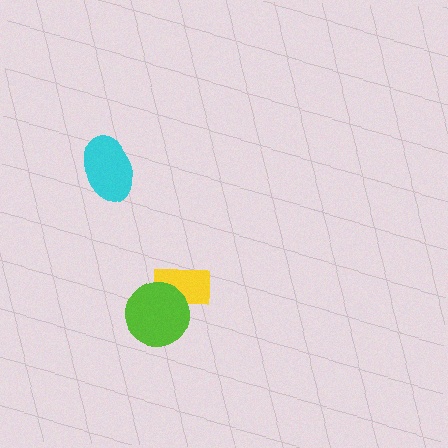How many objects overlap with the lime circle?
1 object overlaps with the lime circle.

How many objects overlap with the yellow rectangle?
1 object overlaps with the yellow rectangle.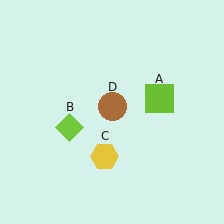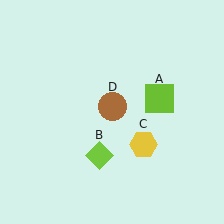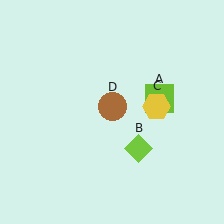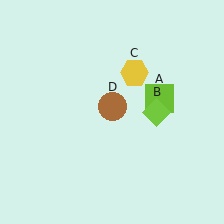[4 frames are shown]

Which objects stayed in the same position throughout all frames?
Lime square (object A) and brown circle (object D) remained stationary.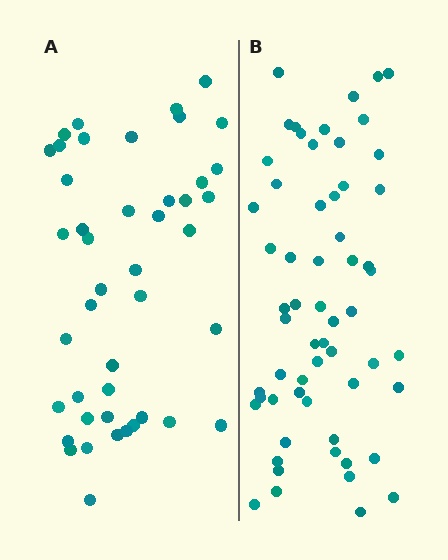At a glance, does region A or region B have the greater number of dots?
Region B (the right region) has more dots.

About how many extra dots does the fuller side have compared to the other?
Region B has approximately 15 more dots than region A.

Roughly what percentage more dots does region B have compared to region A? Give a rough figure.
About 35% more.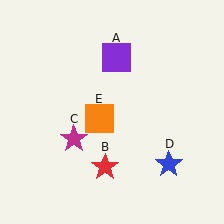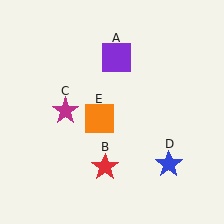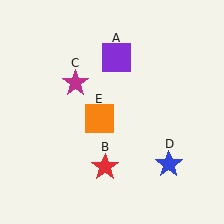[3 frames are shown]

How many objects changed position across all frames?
1 object changed position: magenta star (object C).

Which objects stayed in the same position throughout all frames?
Purple square (object A) and red star (object B) and blue star (object D) and orange square (object E) remained stationary.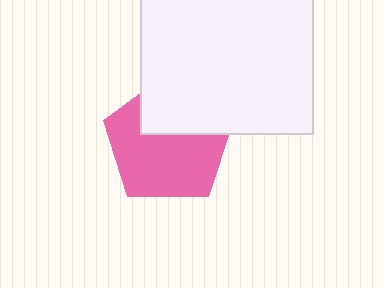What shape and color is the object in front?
The object in front is a white rectangle.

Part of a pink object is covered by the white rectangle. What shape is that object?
It is a pentagon.